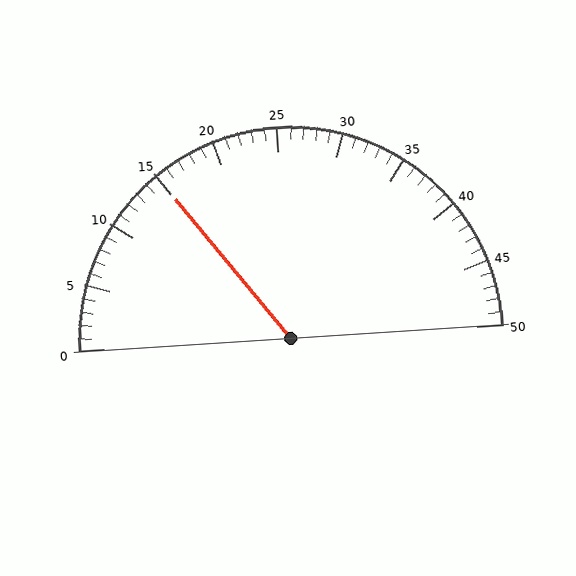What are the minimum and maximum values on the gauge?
The gauge ranges from 0 to 50.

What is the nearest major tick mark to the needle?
The nearest major tick mark is 15.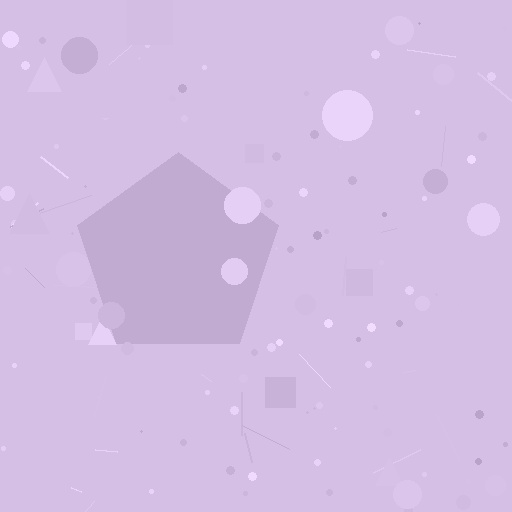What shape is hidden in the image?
A pentagon is hidden in the image.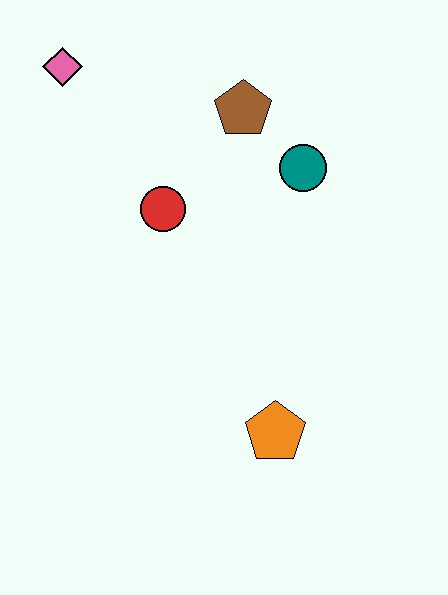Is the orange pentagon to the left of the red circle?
No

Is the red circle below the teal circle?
Yes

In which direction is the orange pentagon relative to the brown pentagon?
The orange pentagon is below the brown pentagon.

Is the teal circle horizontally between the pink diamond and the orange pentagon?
No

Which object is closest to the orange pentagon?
The red circle is closest to the orange pentagon.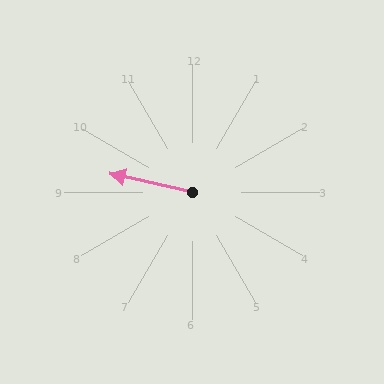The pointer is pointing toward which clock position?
Roughly 9 o'clock.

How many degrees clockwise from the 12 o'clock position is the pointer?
Approximately 283 degrees.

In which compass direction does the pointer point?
West.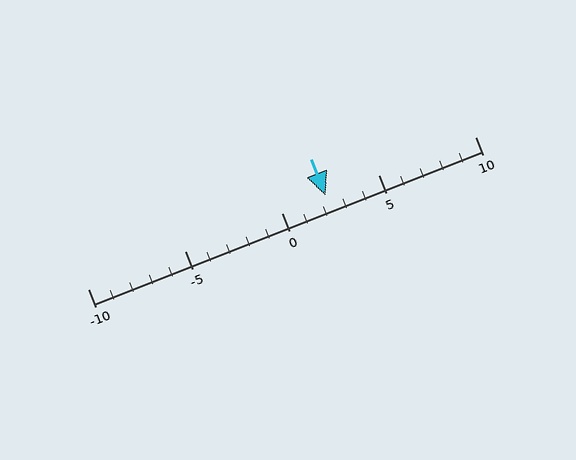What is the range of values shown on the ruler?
The ruler shows values from -10 to 10.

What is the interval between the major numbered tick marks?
The major tick marks are spaced 5 units apart.